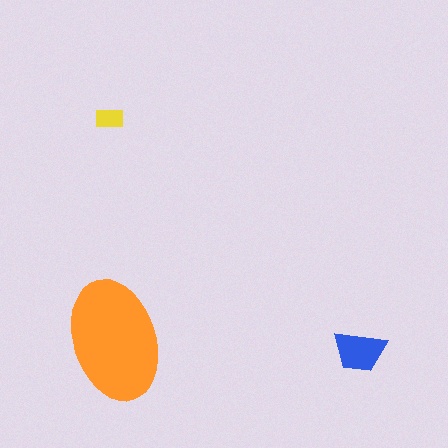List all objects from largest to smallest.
The orange ellipse, the blue trapezoid, the yellow rectangle.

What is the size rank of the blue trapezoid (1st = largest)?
2nd.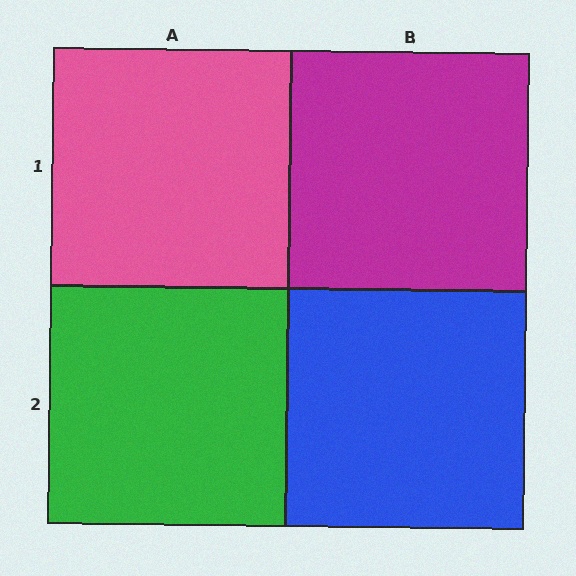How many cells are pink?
1 cell is pink.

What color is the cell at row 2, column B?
Blue.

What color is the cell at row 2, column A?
Green.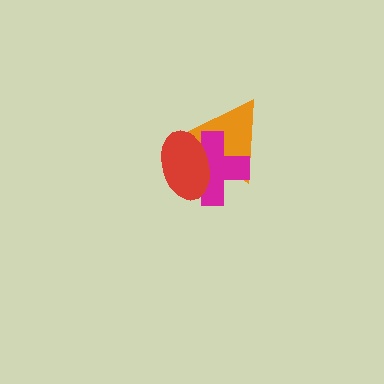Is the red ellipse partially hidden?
No, no other shape covers it.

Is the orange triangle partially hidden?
Yes, it is partially covered by another shape.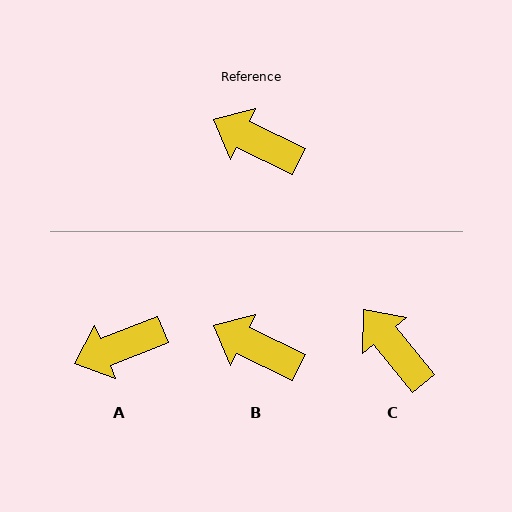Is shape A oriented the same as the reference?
No, it is off by about 48 degrees.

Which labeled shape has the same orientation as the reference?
B.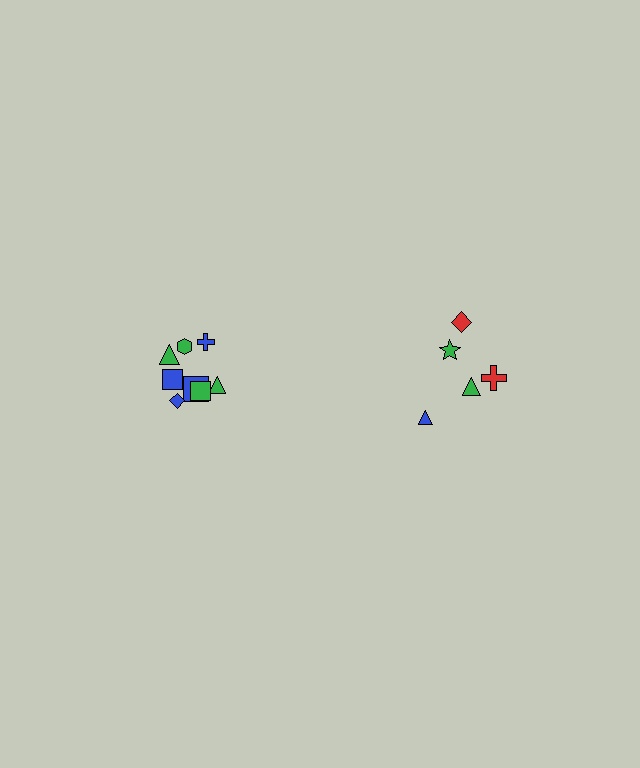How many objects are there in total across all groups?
There are 13 objects.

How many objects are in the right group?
There are 5 objects.